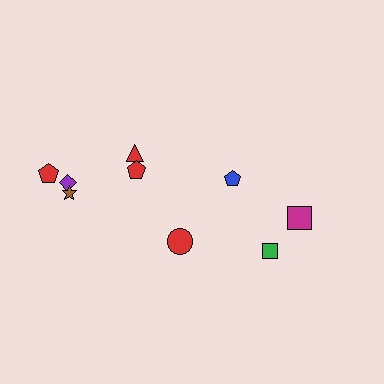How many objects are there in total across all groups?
There are 9 objects.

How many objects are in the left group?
There are 6 objects.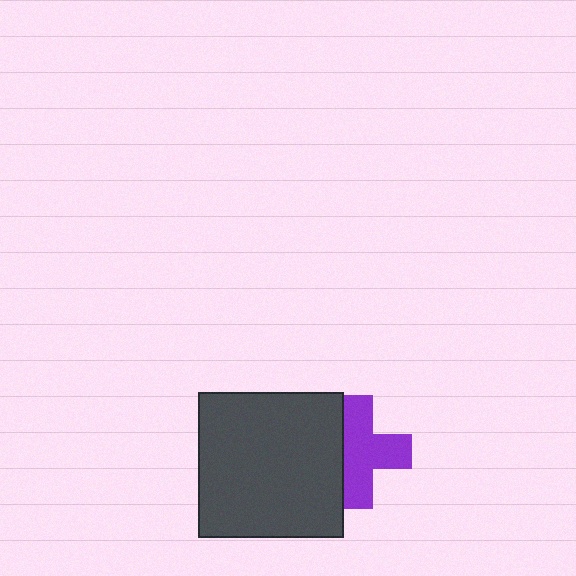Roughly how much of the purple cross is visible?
Most of it is visible (roughly 69%).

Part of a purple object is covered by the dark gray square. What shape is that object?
It is a cross.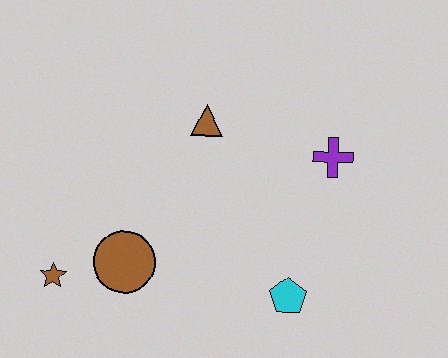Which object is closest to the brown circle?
The brown star is closest to the brown circle.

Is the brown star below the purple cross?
Yes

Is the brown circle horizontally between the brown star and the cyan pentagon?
Yes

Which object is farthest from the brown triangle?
The brown star is farthest from the brown triangle.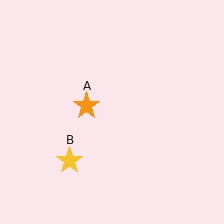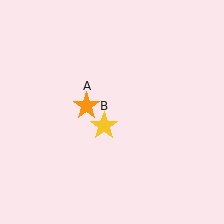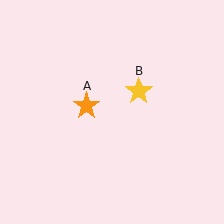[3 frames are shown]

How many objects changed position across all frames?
1 object changed position: yellow star (object B).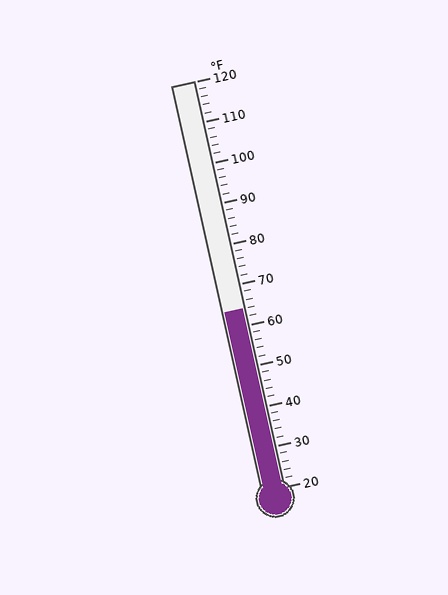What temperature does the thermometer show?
The thermometer shows approximately 64°F.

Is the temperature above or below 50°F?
The temperature is above 50°F.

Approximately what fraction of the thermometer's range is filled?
The thermometer is filled to approximately 45% of its range.